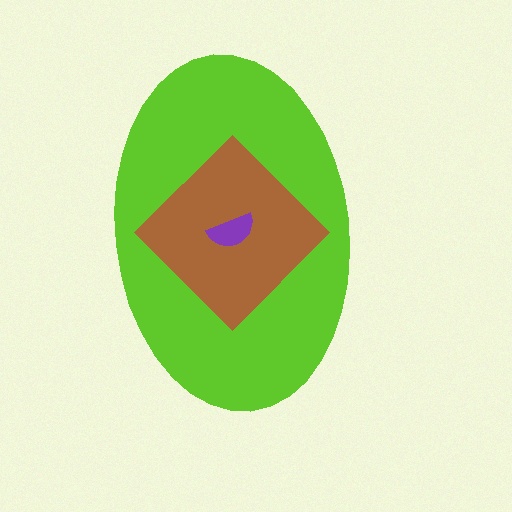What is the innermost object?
The purple semicircle.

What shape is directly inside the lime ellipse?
The brown diamond.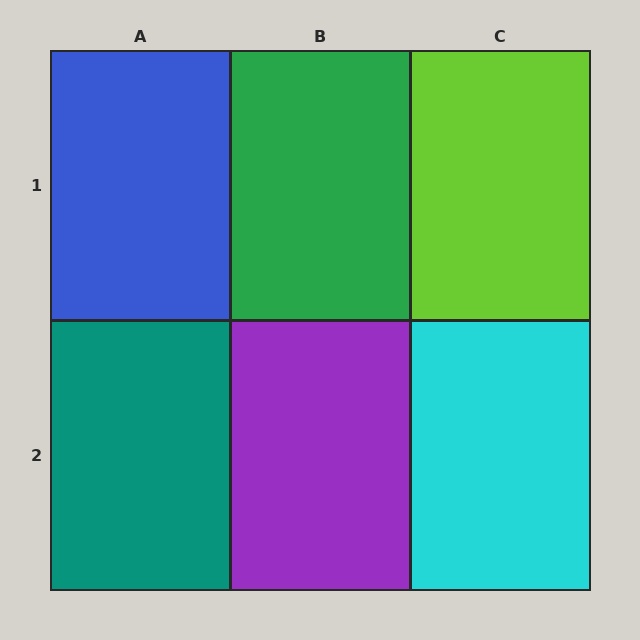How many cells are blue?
1 cell is blue.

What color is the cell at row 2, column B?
Purple.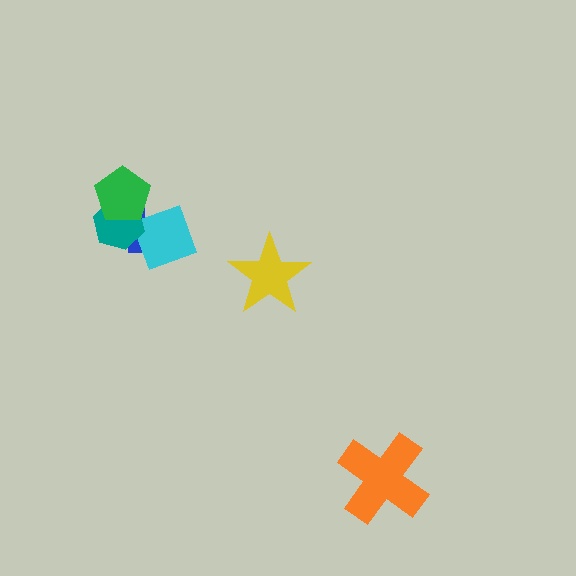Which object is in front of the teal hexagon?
The green pentagon is in front of the teal hexagon.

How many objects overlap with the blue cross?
3 objects overlap with the blue cross.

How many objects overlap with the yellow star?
0 objects overlap with the yellow star.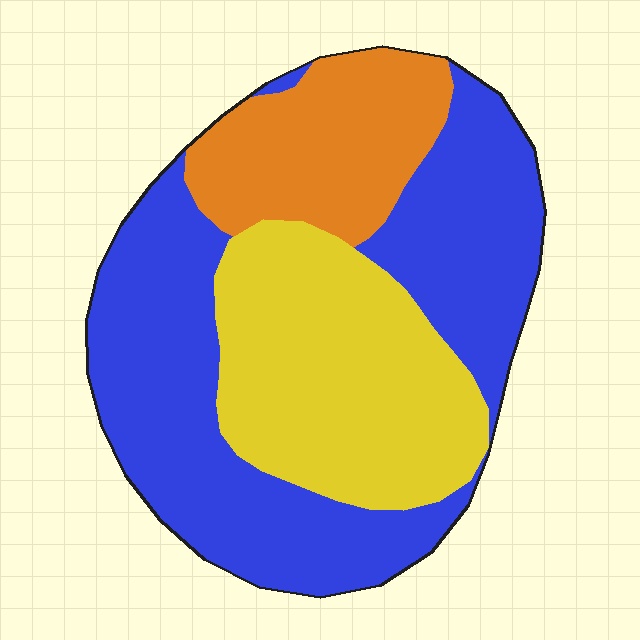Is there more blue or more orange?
Blue.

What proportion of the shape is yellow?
Yellow takes up about one third (1/3) of the shape.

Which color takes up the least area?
Orange, at roughly 20%.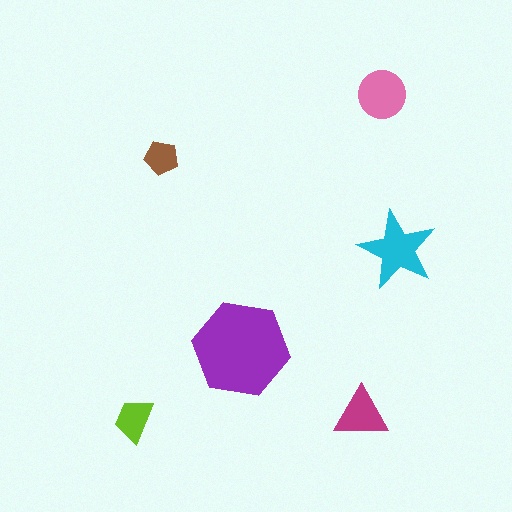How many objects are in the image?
There are 6 objects in the image.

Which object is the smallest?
The brown pentagon.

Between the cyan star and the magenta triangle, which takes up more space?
The cyan star.